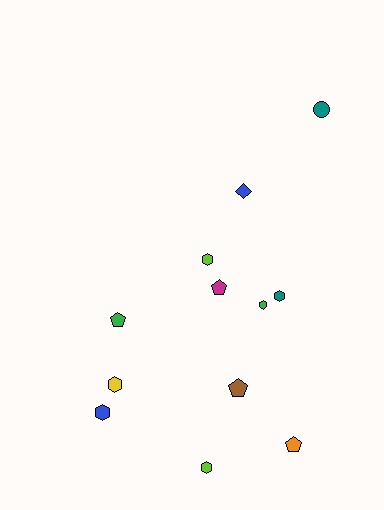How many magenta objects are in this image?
There is 1 magenta object.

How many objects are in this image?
There are 12 objects.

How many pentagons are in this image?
There are 4 pentagons.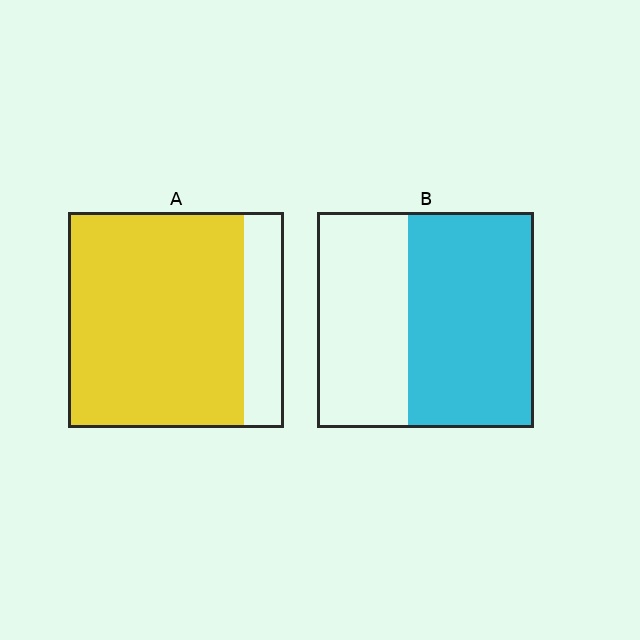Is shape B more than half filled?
Yes.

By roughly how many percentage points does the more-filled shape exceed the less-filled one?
By roughly 25 percentage points (A over B).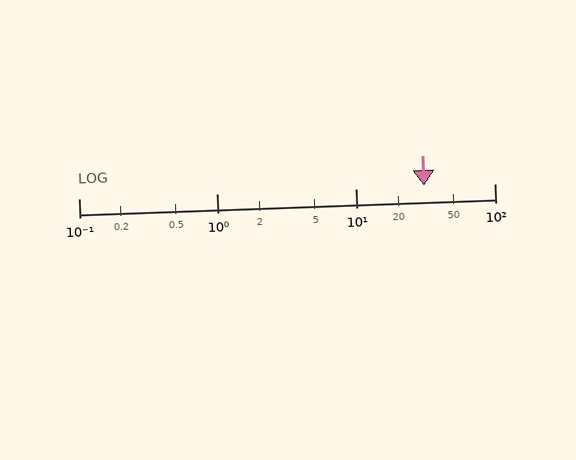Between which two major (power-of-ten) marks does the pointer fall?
The pointer is between 10 and 100.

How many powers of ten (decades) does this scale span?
The scale spans 3 decades, from 0.1 to 100.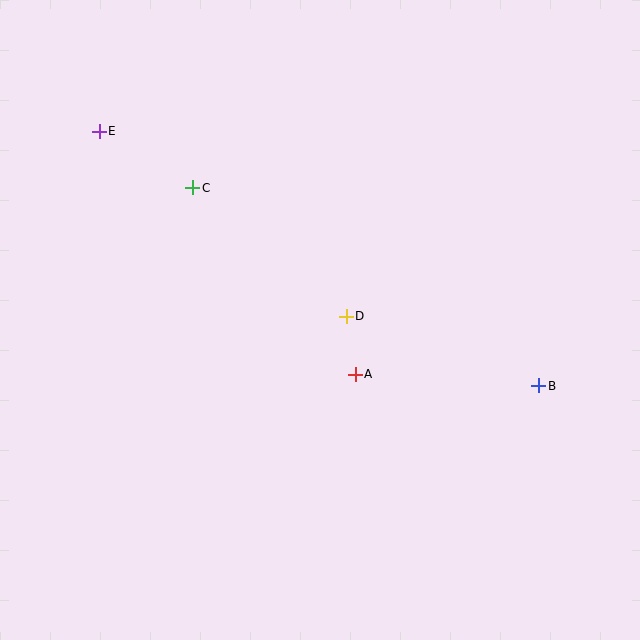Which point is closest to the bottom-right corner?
Point B is closest to the bottom-right corner.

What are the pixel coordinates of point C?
Point C is at (193, 188).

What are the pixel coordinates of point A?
Point A is at (355, 374).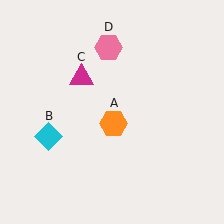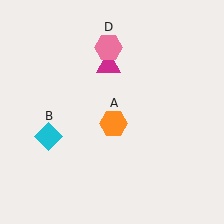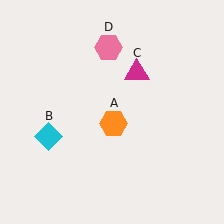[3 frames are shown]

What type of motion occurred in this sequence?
The magenta triangle (object C) rotated clockwise around the center of the scene.